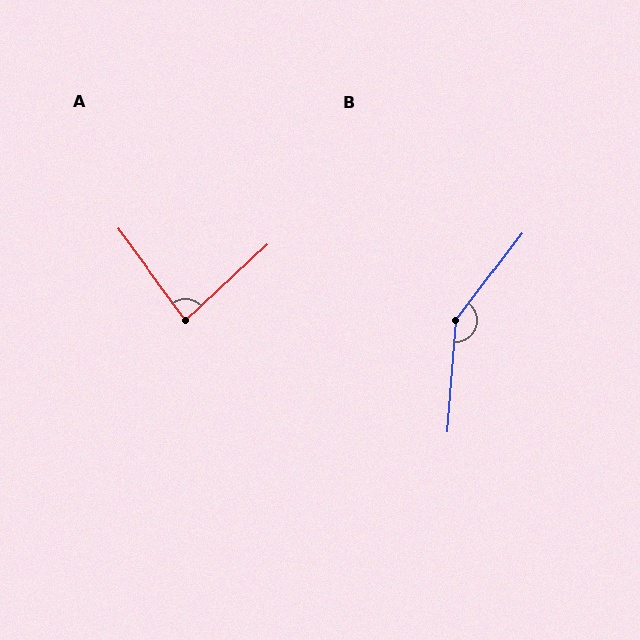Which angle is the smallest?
A, at approximately 83 degrees.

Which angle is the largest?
B, at approximately 147 degrees.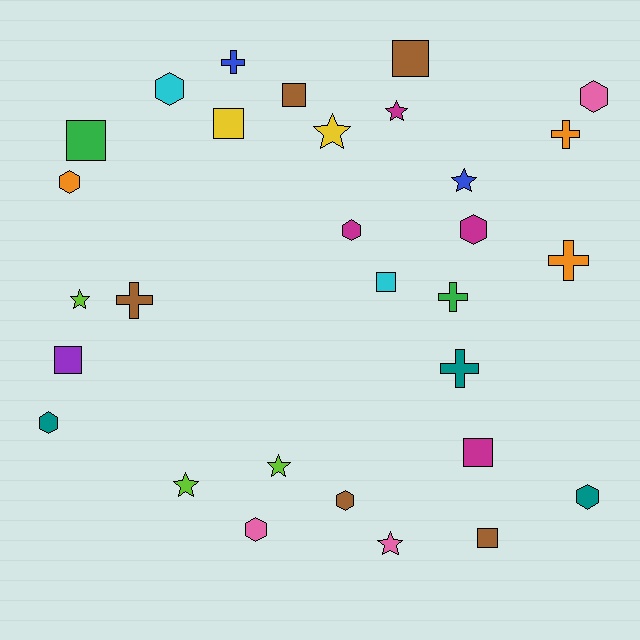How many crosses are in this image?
There are 6 crosses.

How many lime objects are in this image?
There are 3 lime objects.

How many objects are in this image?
There are 30 objects.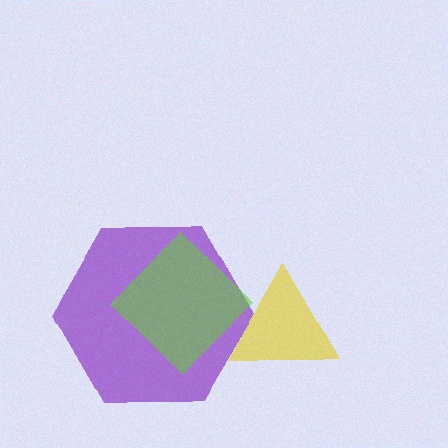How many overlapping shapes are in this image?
There are 3 overlapping shapes in the image.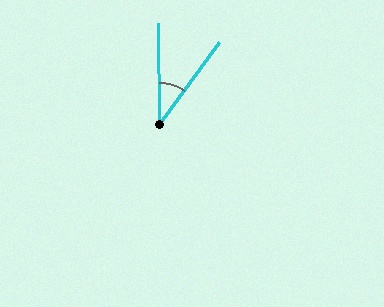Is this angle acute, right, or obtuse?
It is acute.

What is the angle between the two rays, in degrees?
Approximately 37 degrees.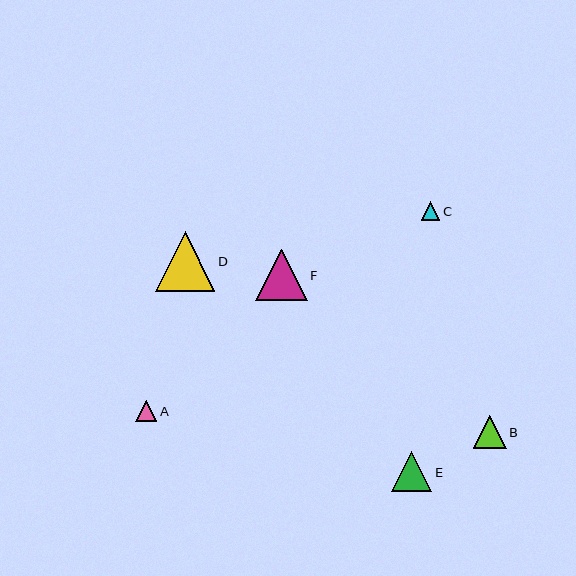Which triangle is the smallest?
Triangle C is the smallest with a size of approximately 19 pixels.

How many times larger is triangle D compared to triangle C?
Triangle D is approximately 3.1 times the size of triangle C.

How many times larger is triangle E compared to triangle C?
Triangle E is approximately 2.1 times the size of triangle C.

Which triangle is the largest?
Triangle D is the largest with a size of approximately 59 pixels.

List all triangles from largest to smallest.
From largest to smallest: D, F, E, B, A, C.